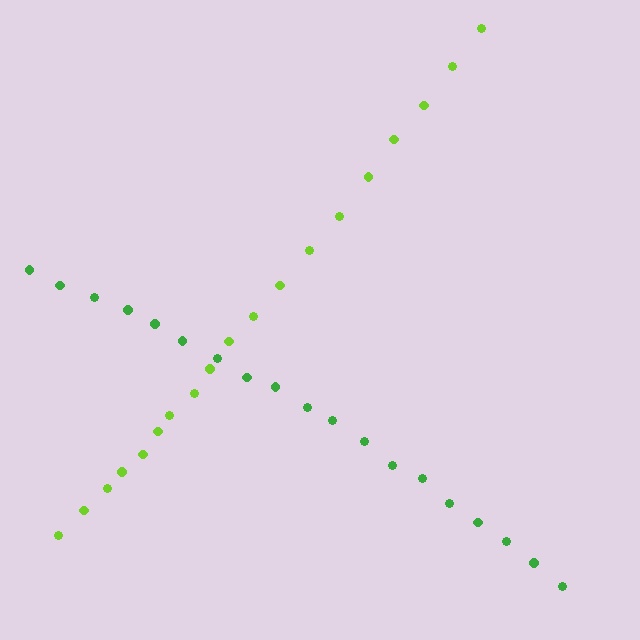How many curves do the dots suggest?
There are 2 distinct paths.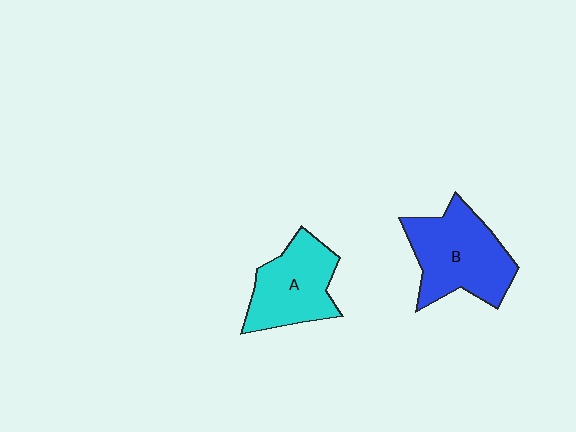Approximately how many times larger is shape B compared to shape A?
Approximately 1.2 times.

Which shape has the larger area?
Shape B (blue).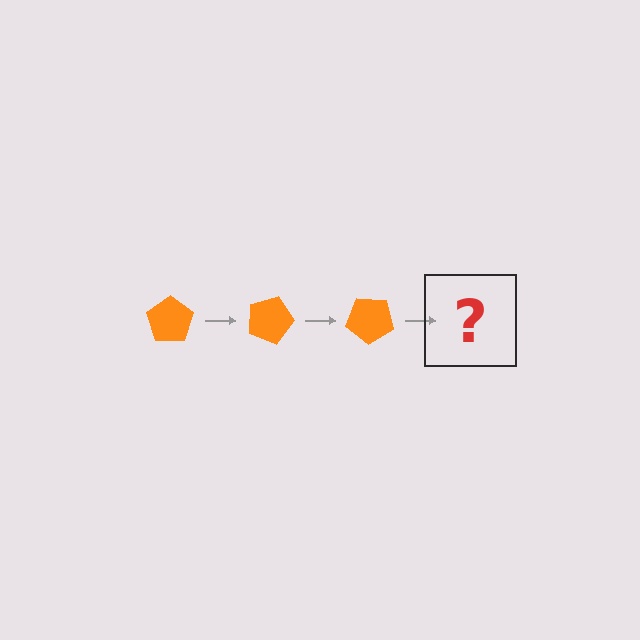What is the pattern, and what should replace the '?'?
The pattern is that the pentagon rotates 20 degrees each step. The '?' should be an orange pentagon rotated 60 degrees.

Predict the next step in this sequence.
The next step is an orange pentagon rotated 60 degrees.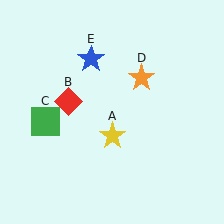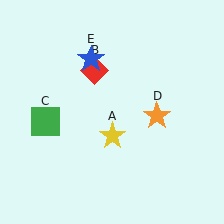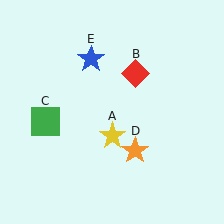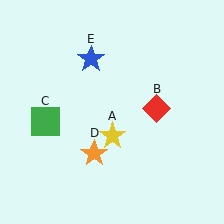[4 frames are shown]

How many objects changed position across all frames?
2 objects changed position: red diamond (object B), orange star (object D).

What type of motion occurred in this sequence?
The red diamond (object B), orange star (object D) rotated clockwise around the center of the scene.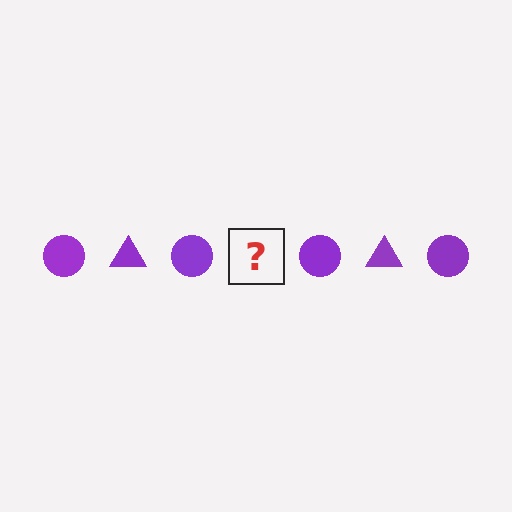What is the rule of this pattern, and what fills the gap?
The rule is that the pattern cycles through circle, triangle shapes in purple. The gap should be filled with a purple triangle.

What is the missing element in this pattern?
The missing element is a purple triangle.